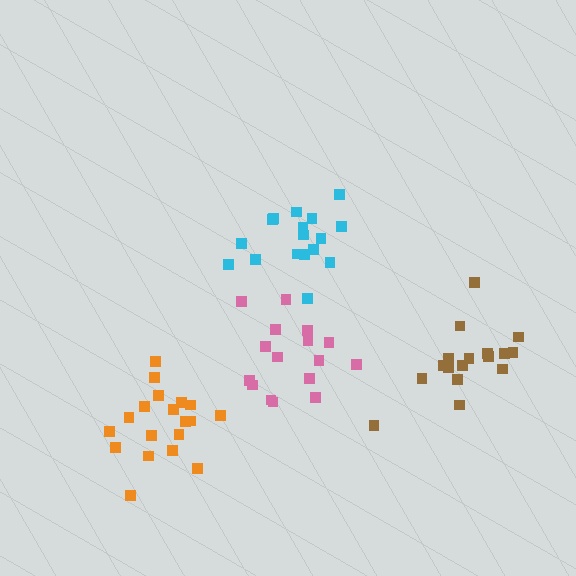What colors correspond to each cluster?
The clusters are colored: pink, brown, orange, cyan.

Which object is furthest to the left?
The orange cluster is leftmost.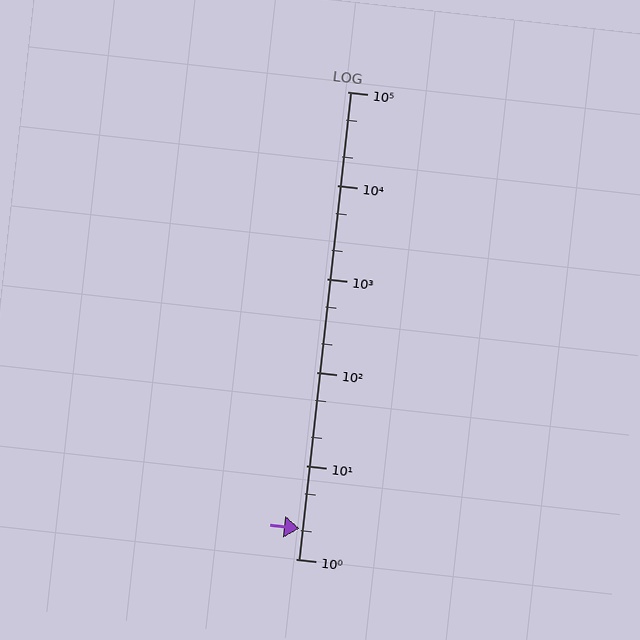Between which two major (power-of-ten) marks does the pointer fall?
The pointer is between 1 and 10.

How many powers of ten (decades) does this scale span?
The scale spans 5 decades, from 1 to 100000.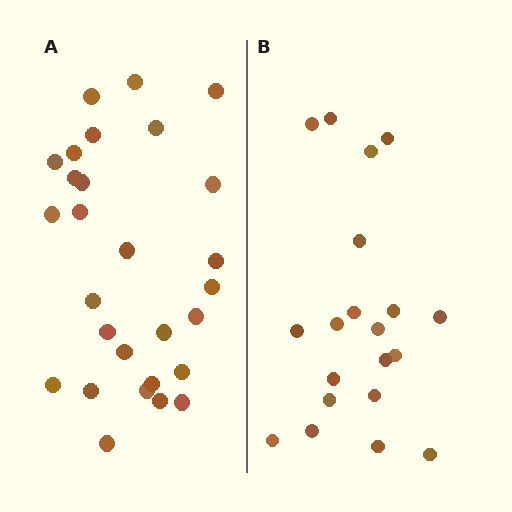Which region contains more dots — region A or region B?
Region A (the left region) has more dots.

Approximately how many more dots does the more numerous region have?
Region A has roughly 8 or so more dots than region B.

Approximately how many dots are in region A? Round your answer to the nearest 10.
About 30 dots. (The exact count is 28, which rounds to 30.)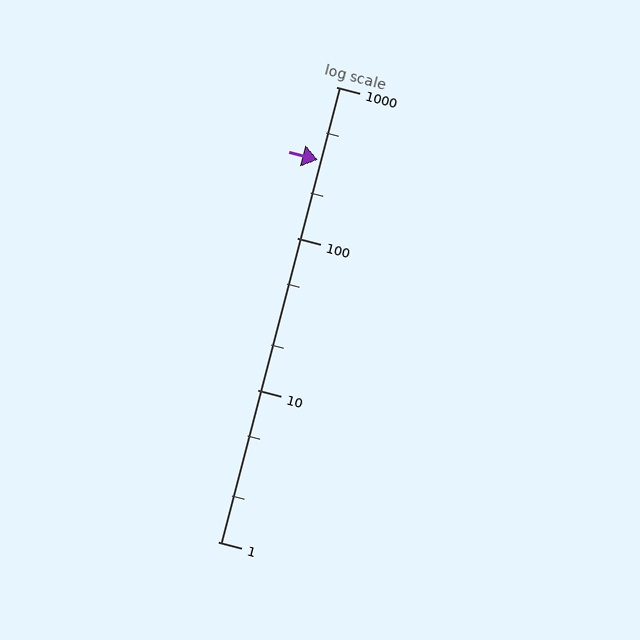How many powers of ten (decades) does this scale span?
The scale spans 3 decades, from 1 to 1000.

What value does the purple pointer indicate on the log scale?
The pointer indicates approximately 330.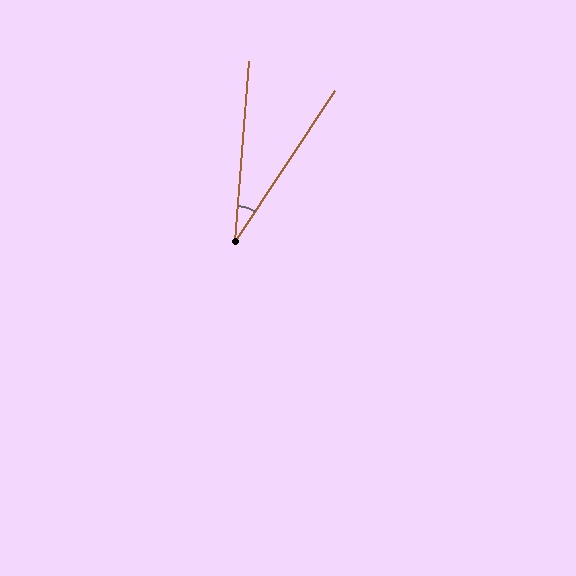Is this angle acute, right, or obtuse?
It is acute.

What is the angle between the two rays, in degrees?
Approximately 29 degrees.